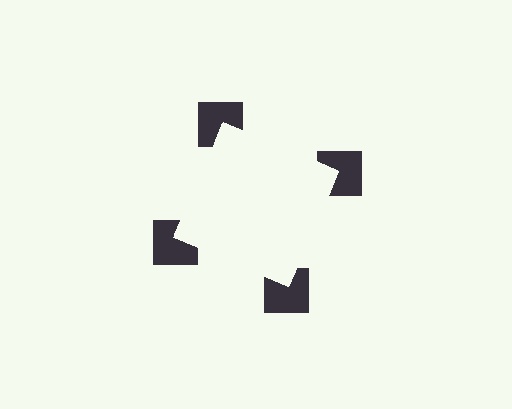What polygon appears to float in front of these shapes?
An illusory square — its edges are inferred from the aligned wedge cuts in the notched squares, not physically drawn.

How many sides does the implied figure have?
4 sides.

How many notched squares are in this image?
There are 4 — one at each vertex of the illusory square.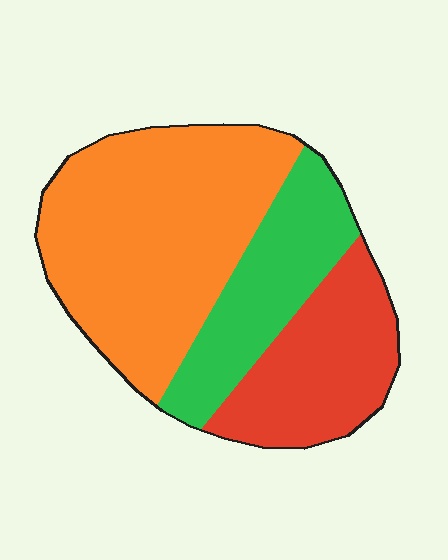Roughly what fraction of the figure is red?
Red takes up about one quarter (1/4) of the figure.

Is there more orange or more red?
Orange.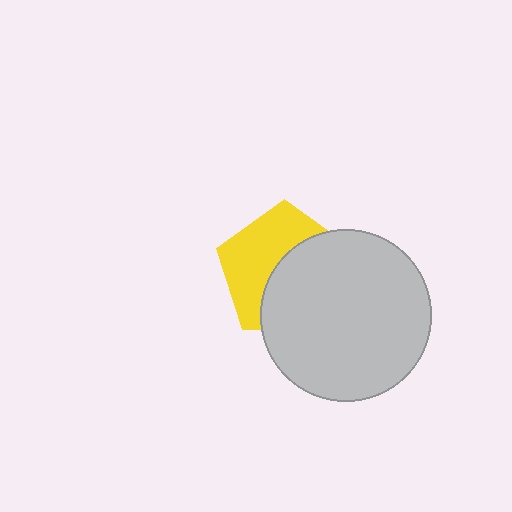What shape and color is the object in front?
The object in front is a light gray circle.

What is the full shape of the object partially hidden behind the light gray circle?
The partially hidden object is a yellow pentagon.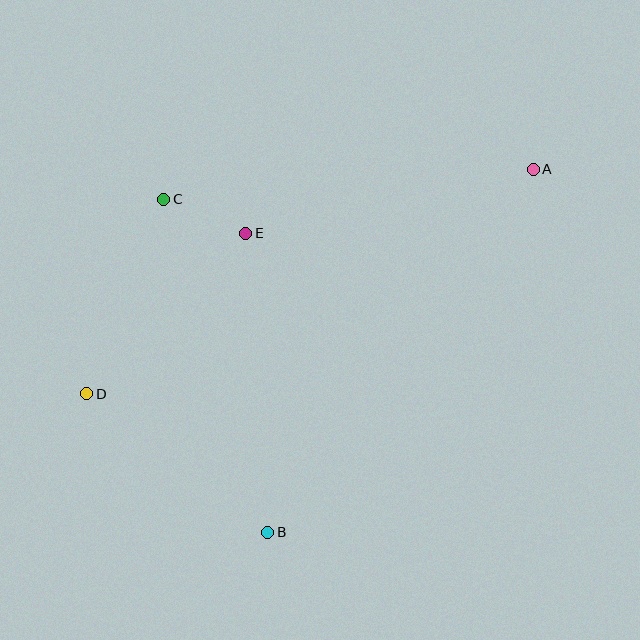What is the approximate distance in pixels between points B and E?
The distance between B and E is approximately 299 pixels.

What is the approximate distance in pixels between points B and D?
The distance between B and D is approximately 228 pixels.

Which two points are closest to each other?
Points C and E are closest to each other.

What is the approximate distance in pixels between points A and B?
The distance between A and B is approximately 450 pixels.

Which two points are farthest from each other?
Points A and D are farthest from each other.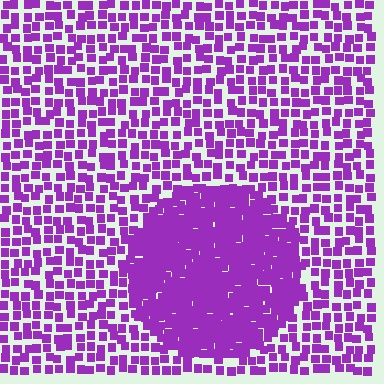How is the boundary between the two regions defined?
The boundary is defined by a change in element density (approximately 2.3x ratio). All elements are the same color, size, and shape.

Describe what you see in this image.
The image contains small purple elements arranged at two different densities. A circle-shaped region is visible where the elements are more densely packed than the surrounding area.